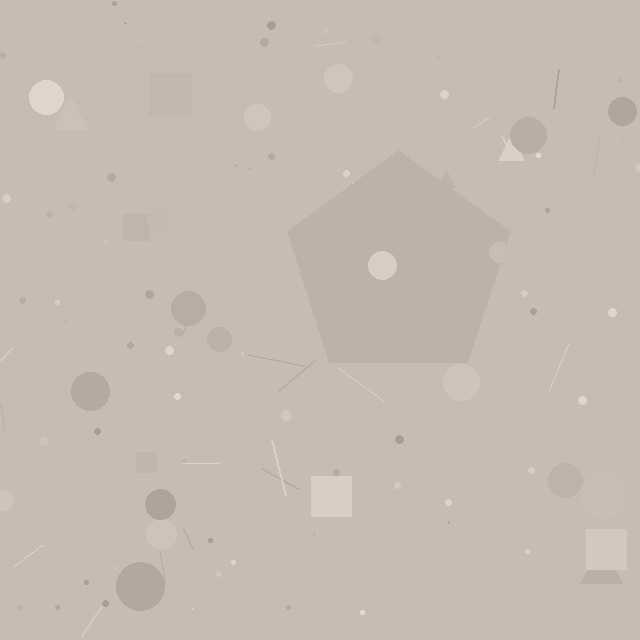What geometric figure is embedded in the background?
A pentagon is embedded in the background.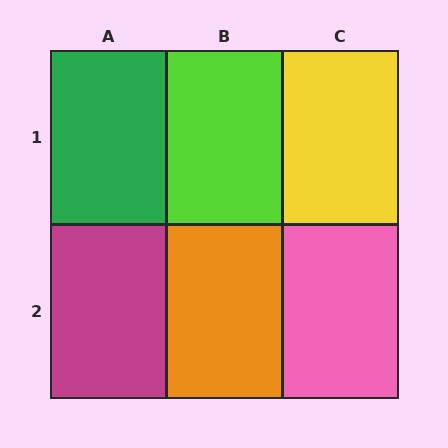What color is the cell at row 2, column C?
Pink.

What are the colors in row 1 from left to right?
Green, lime, yellow.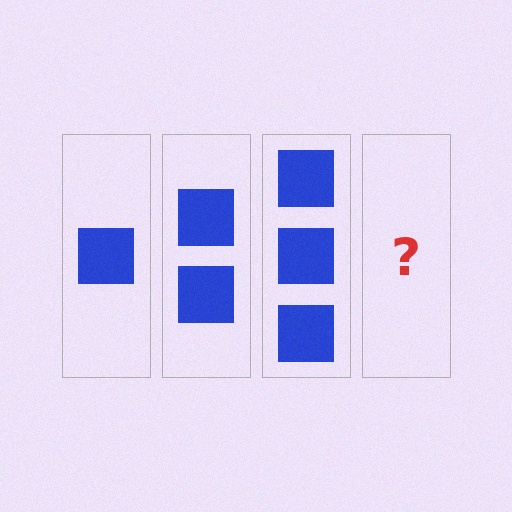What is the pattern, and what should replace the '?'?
The pattern is that each step adds one more square. The '?' should be 4 squares.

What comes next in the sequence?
The next element should be 4 squares.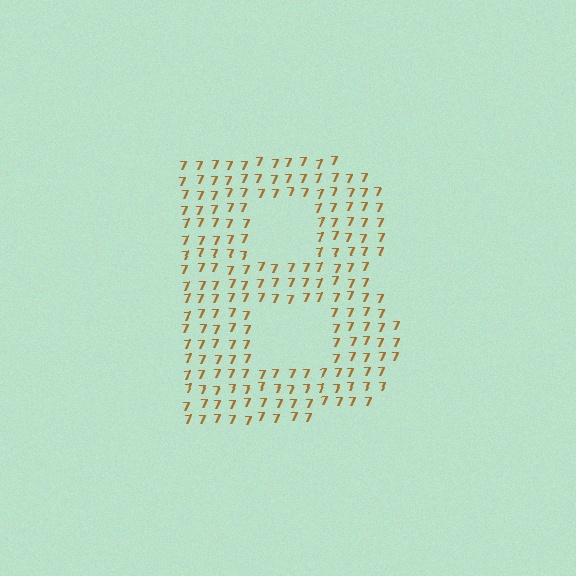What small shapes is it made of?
It is made of small digit 7's.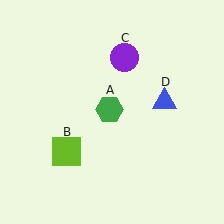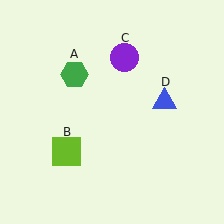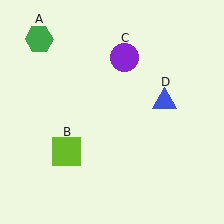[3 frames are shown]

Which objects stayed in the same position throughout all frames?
Lime square (object B) and purple circle (object C) and blue triangle (object D) remained stationary.